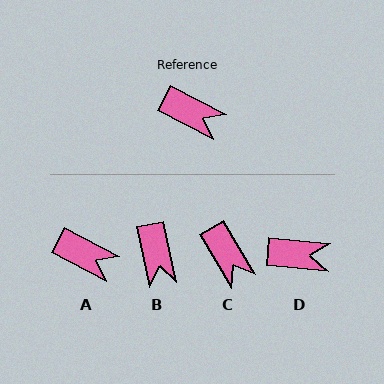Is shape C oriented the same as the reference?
No, it is off by about 32 degrees.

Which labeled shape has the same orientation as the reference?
A.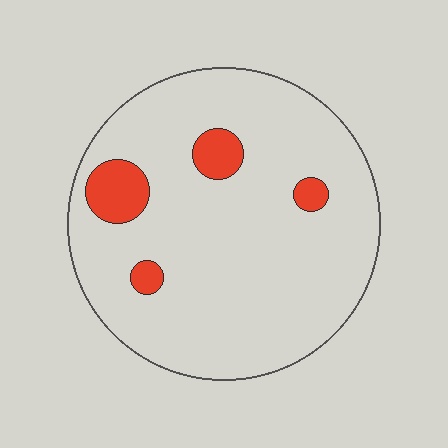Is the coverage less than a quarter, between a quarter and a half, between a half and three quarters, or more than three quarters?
Less than a quarter.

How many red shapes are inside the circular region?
4.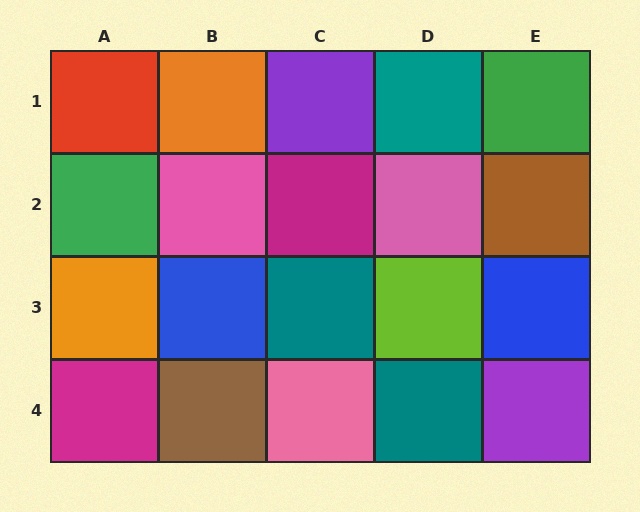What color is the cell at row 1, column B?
Orange.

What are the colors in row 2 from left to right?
Green, pink, magenta, pink, brown.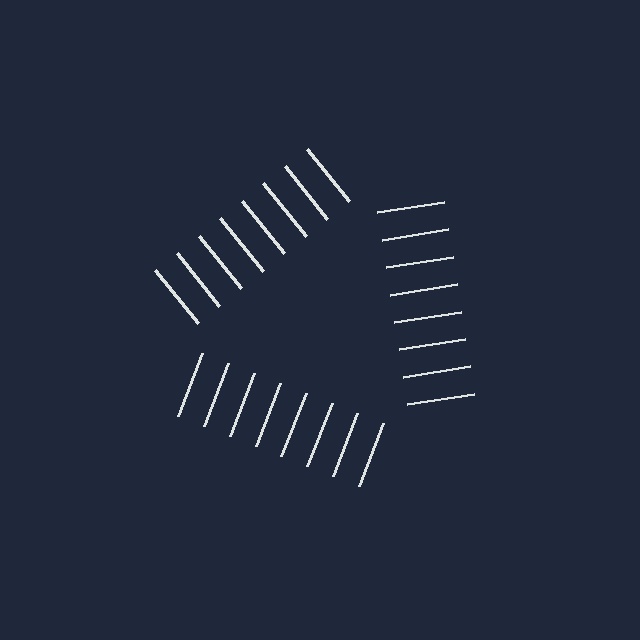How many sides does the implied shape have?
3 sides — the line-ends trace a triangle.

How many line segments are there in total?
24 — 8 along each of the 3 edges.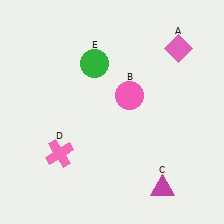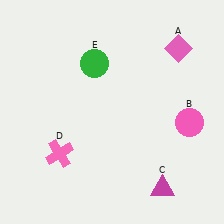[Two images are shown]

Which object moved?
The pink circle (B) moved right.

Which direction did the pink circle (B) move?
The pink circle (B) moved right.